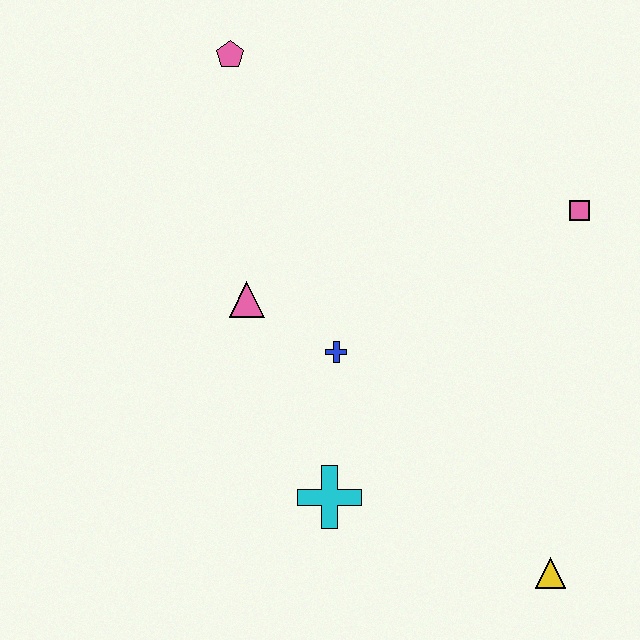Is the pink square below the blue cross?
No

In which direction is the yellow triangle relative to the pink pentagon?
The yellow triangle is below the pink pentagon.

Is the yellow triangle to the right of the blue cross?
Yes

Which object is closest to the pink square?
The blue cross is closest to the pink square.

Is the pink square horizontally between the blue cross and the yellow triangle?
No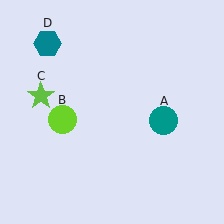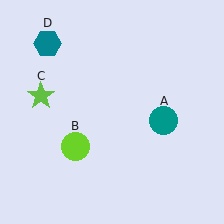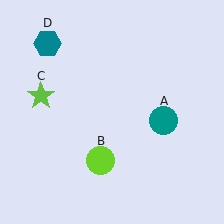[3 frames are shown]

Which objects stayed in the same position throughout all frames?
Teal circle (object A) and lime star (object C) and teal hexagon (object D) remained stationary.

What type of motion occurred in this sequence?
The lime circle (object B) rotated counterclockwise around the center of the scene.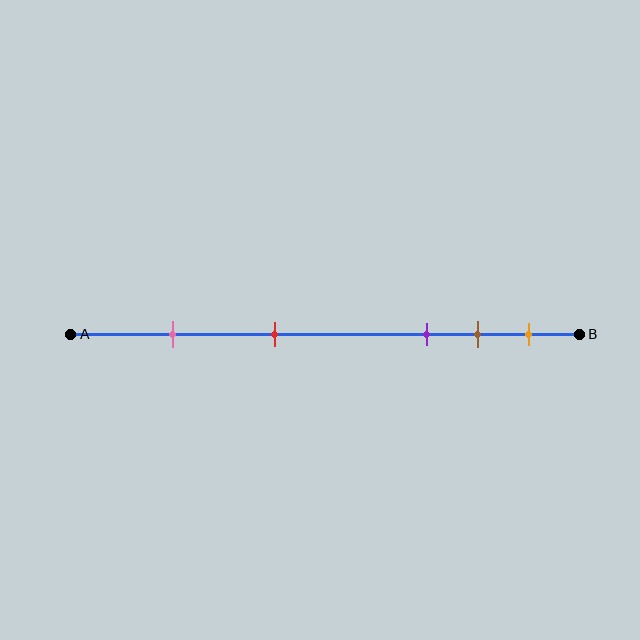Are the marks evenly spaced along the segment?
No, the marks are not evenly spaced.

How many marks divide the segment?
There are 5 marks dividing the segment.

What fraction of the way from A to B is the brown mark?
The brown mark is approximately 80% (0.8) of the way from A to B.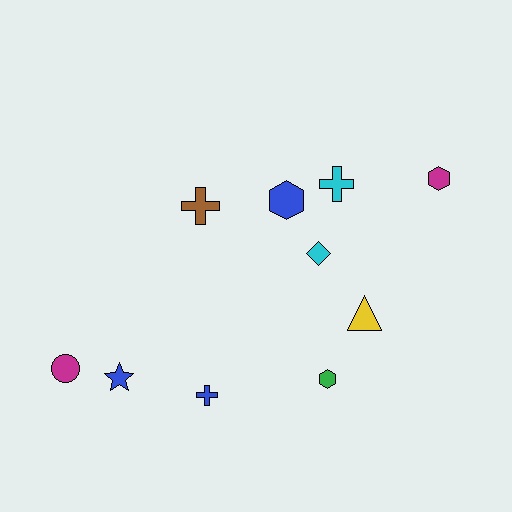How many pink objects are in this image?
There are no pink objects.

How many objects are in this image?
There are 10 objects.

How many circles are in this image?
There is 1 circle.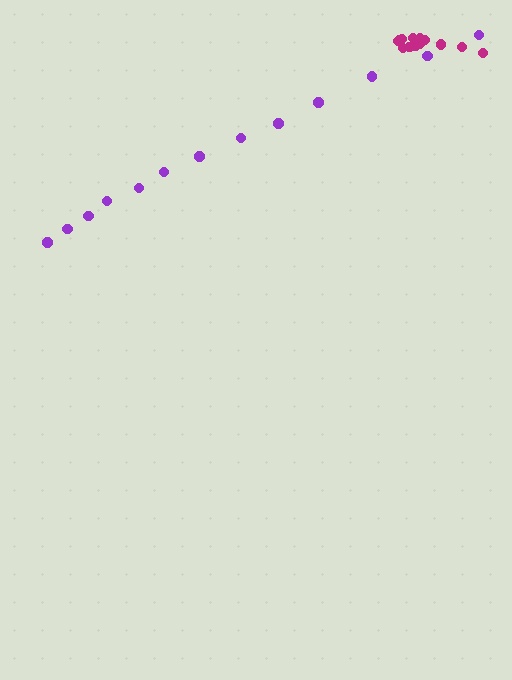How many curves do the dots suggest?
There are 2 distinct paths.